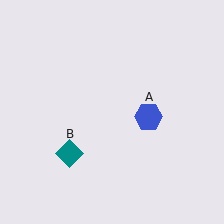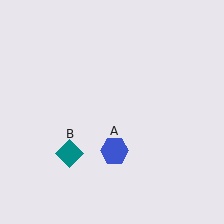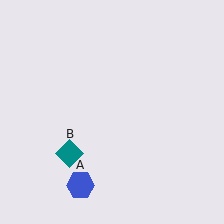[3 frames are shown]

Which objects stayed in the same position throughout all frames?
Teal diamond (object B) remained stationary.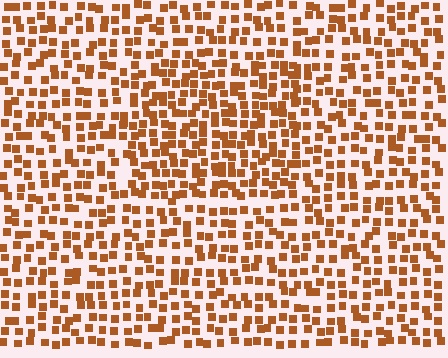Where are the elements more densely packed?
The elements are more densely packed inside the rectangle boundary.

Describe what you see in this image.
The image contains small brown elements arranged at two different densities. A rectangle-shaped region is visible where the elements are more densely packed than the surrounding area.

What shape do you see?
I see a rectangle.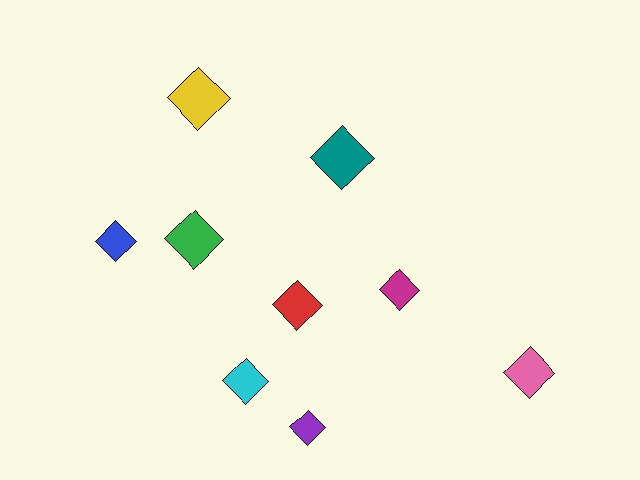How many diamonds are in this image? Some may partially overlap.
There are 9 diamonds.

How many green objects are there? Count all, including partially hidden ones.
There is 1 green object.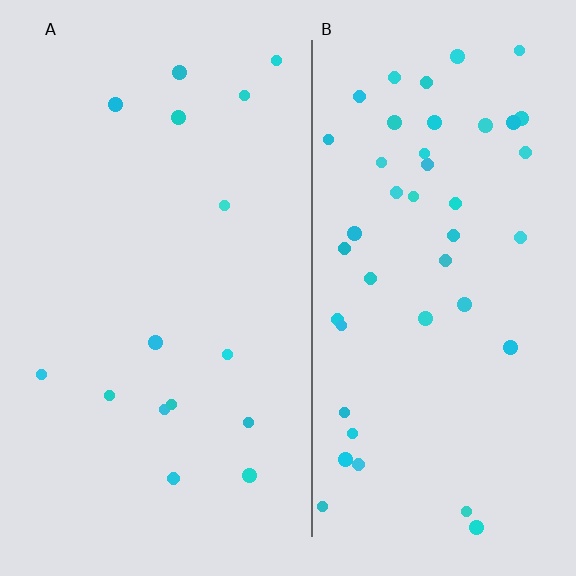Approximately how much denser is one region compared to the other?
Approximately 2.9× — region B over region A.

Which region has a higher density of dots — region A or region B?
B (the right).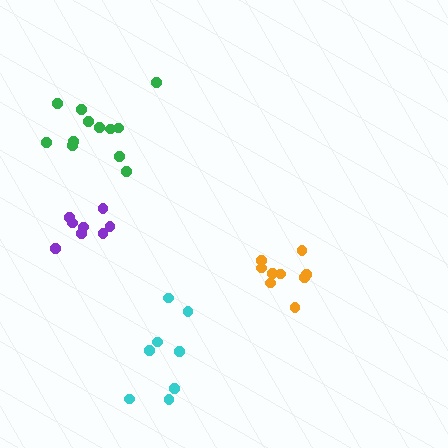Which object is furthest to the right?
The orange cluster is rightmost.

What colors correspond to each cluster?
The clusters are colored: cyan, purple, orange, green.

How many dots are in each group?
Group 1: 8 dots, Group 2: 8 dots, Group 3: 9 dots, Group 4: 12 dots (37 total).